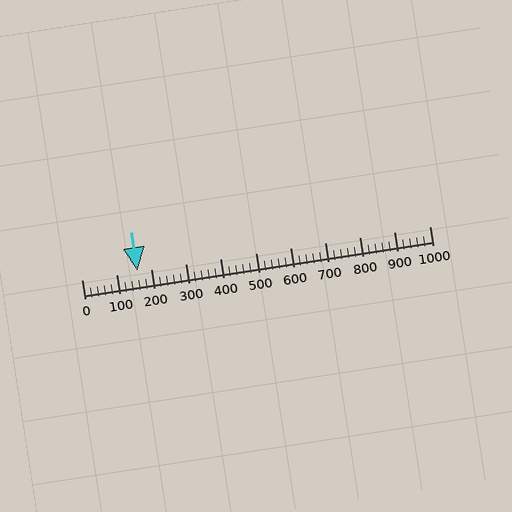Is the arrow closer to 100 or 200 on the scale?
The arrow is closer to 200.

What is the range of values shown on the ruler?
The ruler shows values from 0 to 1000.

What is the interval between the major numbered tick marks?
The major tick marks are spaced 100 units apart.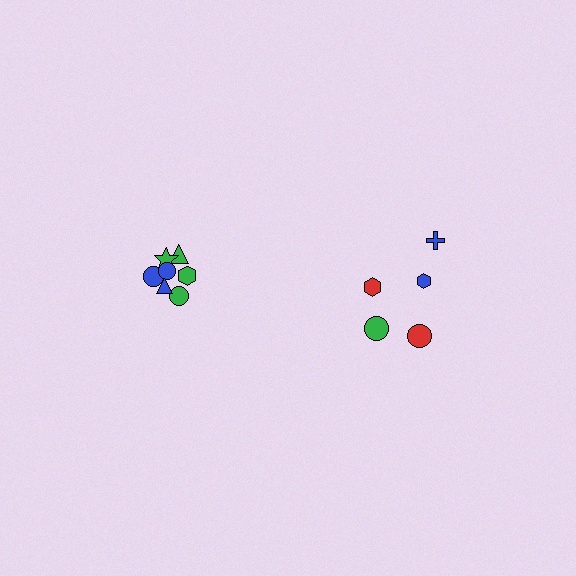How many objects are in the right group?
There are 5 objects.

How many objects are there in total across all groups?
There are 12 objects.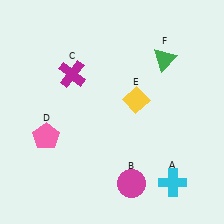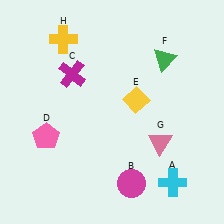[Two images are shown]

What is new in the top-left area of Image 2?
A yellow cross (H) was added in the top-left area of Image 2.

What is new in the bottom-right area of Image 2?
A pink triangle (G) was added in the bottom-right area of Image 2.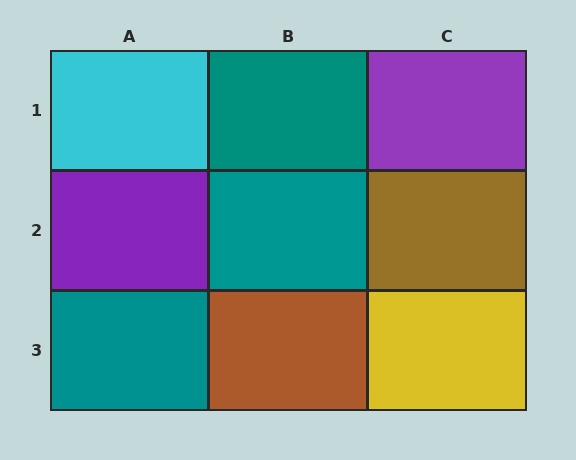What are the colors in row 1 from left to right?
Cyan, teal, purple.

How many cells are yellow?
1 cell is yellow.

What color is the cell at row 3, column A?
Teal.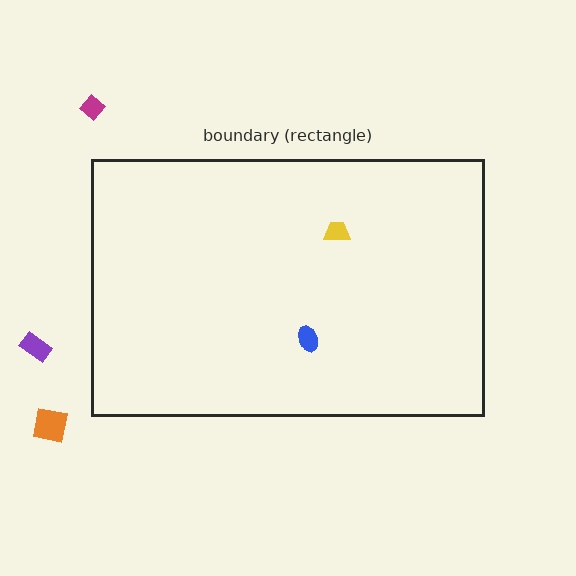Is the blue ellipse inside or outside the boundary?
Inside.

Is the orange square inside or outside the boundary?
Outside.